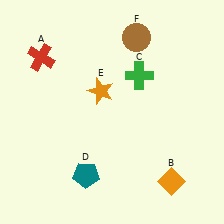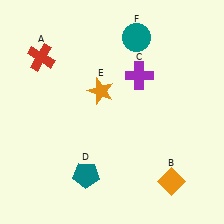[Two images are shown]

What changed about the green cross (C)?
In Image 1, C is green. In Image 2, it changed to purple.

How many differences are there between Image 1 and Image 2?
There are 2 differences between the two images.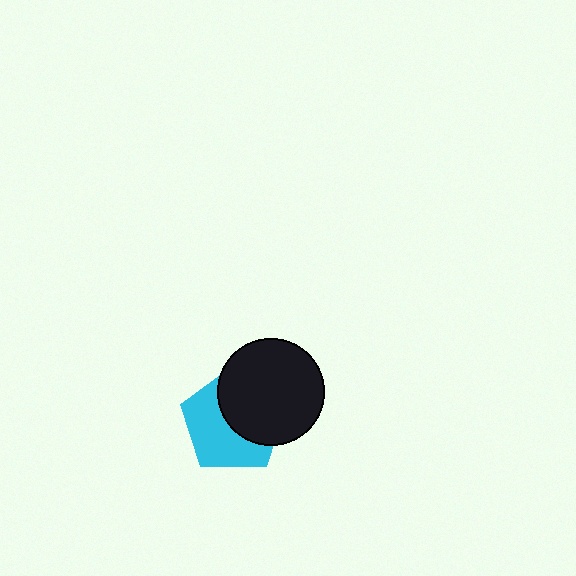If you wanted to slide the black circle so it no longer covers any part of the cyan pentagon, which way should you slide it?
Slide it toward the upper-right — that is the most direct way to separate the two shapes.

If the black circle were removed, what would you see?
You would see the complete cyan pentagon.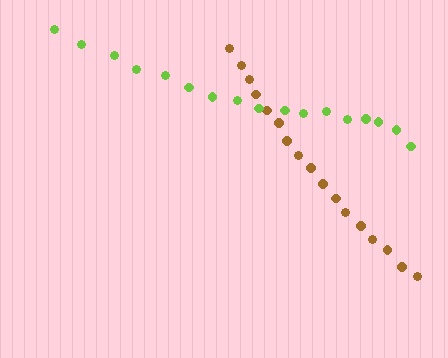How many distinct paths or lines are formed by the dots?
There are 2 distinct paths.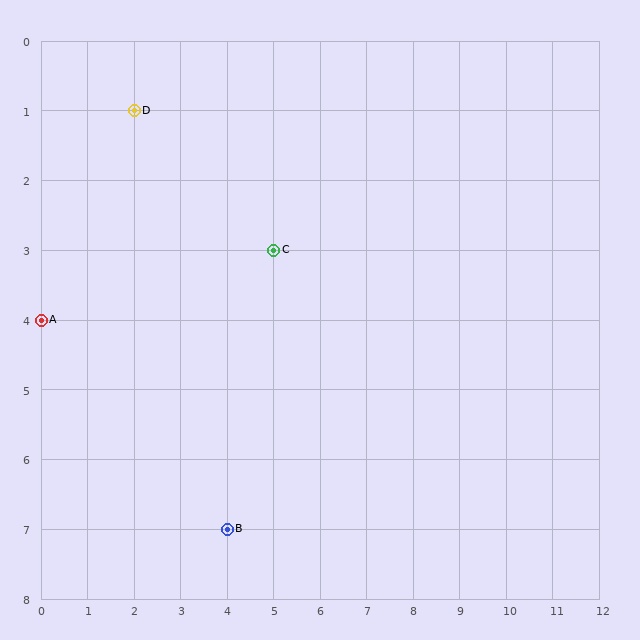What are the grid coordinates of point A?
Point A is at grid coordinates (0, 4).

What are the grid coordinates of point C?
Point C is at grid coordinates (5, 3).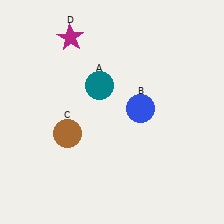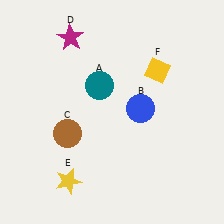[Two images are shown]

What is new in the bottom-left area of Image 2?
A yellow star (E) was added in the bottom-left area of Image 2.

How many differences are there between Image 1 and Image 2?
There are 2 differences between the two images.